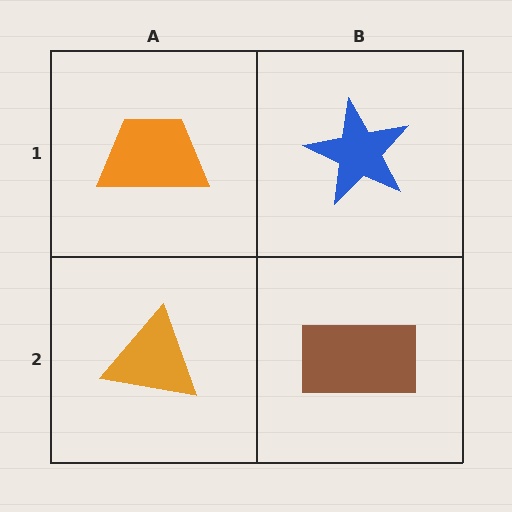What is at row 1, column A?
An orange trapezoid.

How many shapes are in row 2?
2 shapes.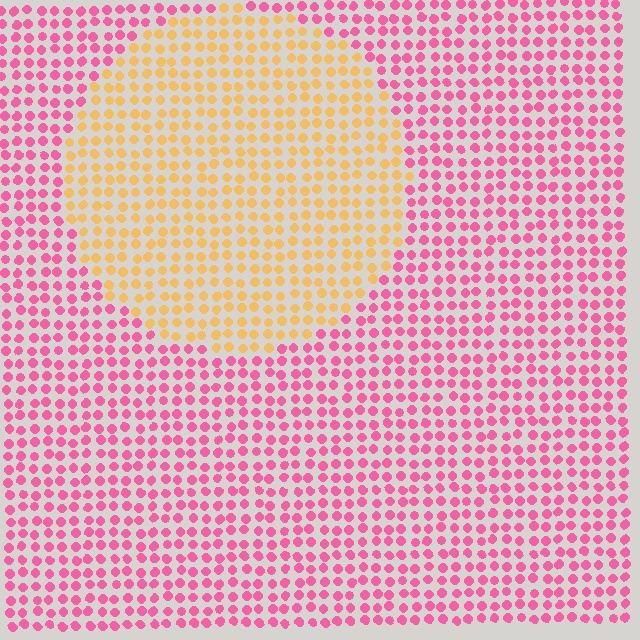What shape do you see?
I see a circle.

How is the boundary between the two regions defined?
The boundary is defined purely by a slight shift in hue (about 65 degrees). Spacing, size, and orientation are identical on both sides.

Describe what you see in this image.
The image is filled with small pink elements in a uniform arrangement. A circle-shaped region is visible where the elements are tinted to a slightly different hue, forming a subtle color boundary.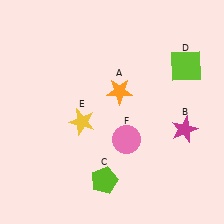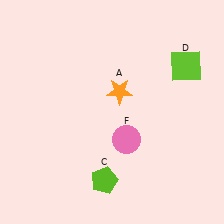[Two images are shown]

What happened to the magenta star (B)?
The magenta star (B) was removed in Image 2. It was in the bottom-right area of Image 1.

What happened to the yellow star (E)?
The yellow star (E) was removed in Image 2. It was in the bottom-left area of Image 1.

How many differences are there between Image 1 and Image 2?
There are 2 differences between the two images.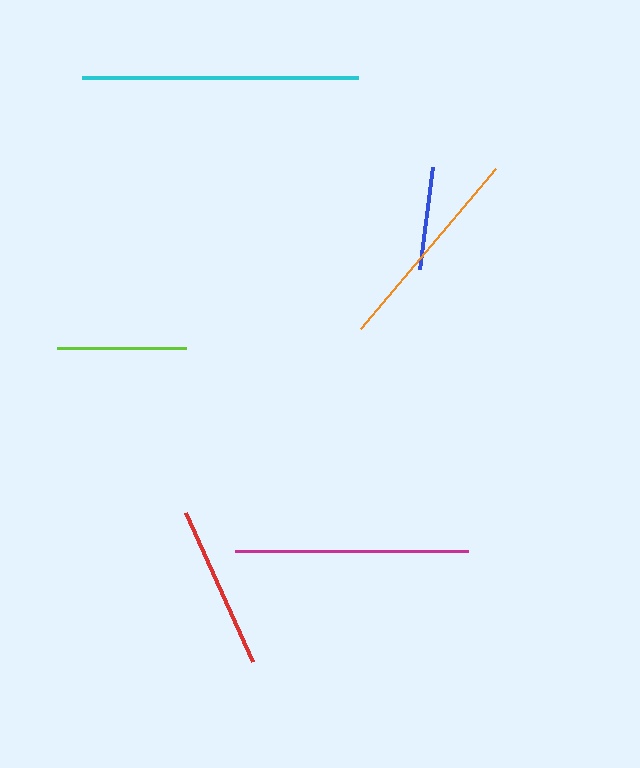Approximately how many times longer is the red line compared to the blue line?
The red line is approximately 1.6 times the length of the blue line.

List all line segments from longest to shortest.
From longest to shortest: cyan, magenta, orange, red, lime, blue.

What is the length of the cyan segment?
The cyan segment is approximately 276 pixels long.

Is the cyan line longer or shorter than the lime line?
The cyan line is longer than the lime line.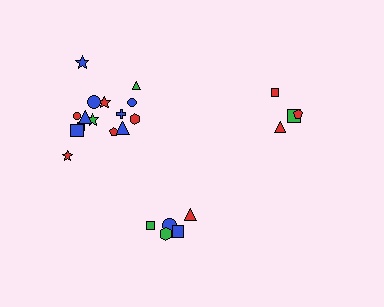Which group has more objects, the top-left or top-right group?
The top-left group.